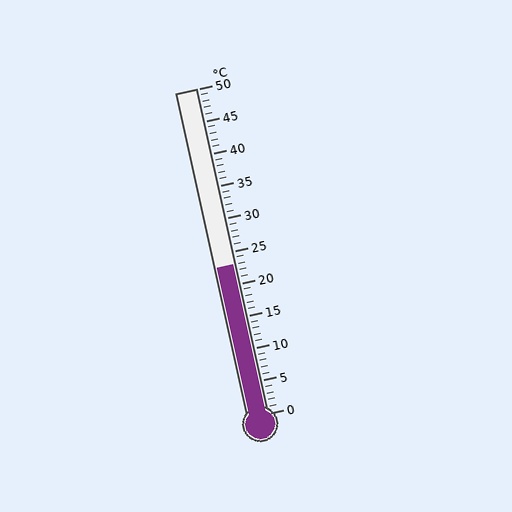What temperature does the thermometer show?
The thermometer shows approximately 23°C.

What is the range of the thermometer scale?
The thermometer scale ranges from 0°C to 50°C.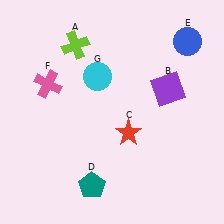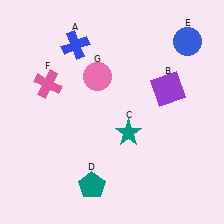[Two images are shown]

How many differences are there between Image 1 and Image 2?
There are 3 differences between the two images.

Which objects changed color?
A changed from lime to blue. C changed from red to teal. G changed from cyan to pink.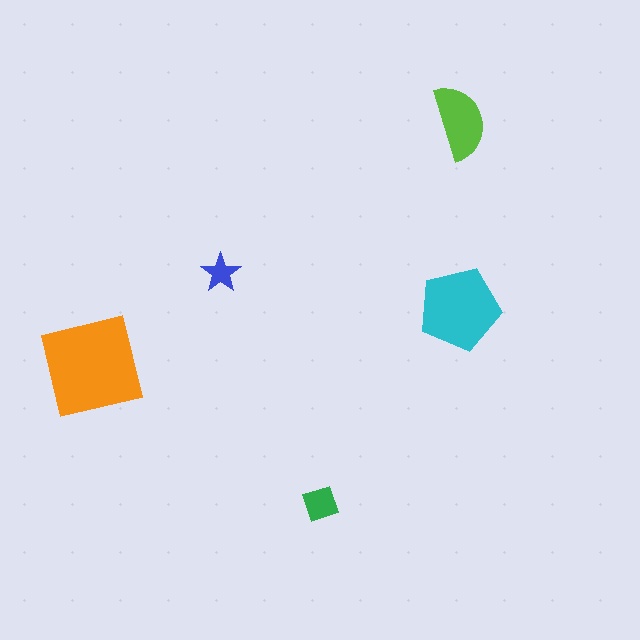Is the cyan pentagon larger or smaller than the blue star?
Larger.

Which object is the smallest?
The blue star.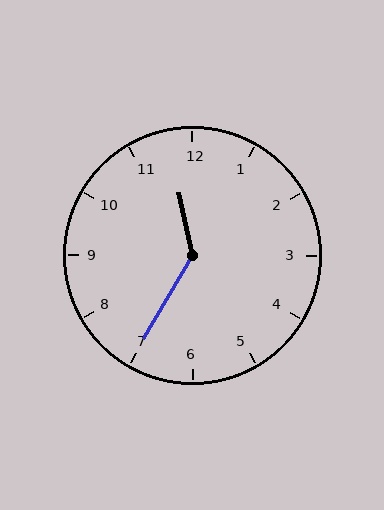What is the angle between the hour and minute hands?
Approximately 138 degrees.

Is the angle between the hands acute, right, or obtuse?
It is obtuse.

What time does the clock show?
11:35.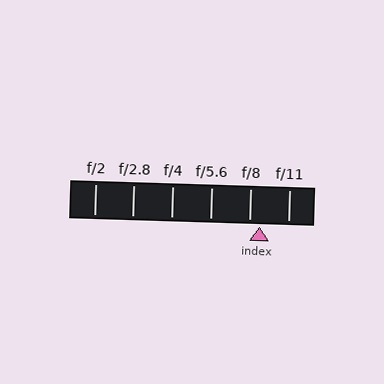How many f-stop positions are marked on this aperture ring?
There are 6 f-stop positions marked.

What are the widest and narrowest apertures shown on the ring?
The widest aperture shown is f/2 and the narrowest is f/11.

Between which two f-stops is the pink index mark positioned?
The index mark is between f/8 and f/11.